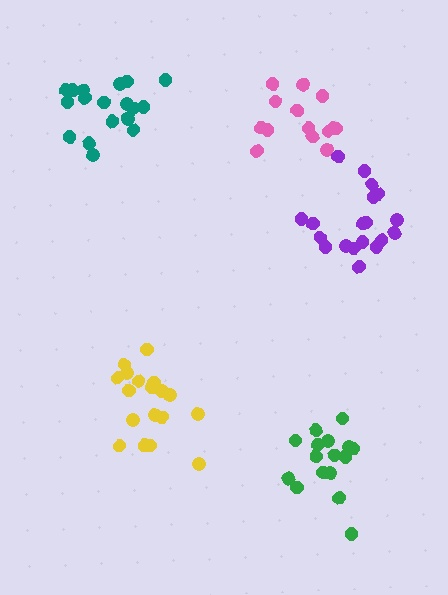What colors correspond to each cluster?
The clusters are colored: pink, yellow, purple, green, teal.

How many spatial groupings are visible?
There are 5 spatial groupings.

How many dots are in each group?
Group 1: 14 dots, Group 2: 18 dots, Group 3: 19 dots, Group 4: 16 dots, Group 5: 18 dots (85 total).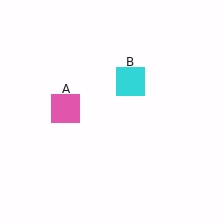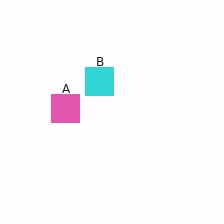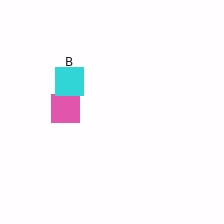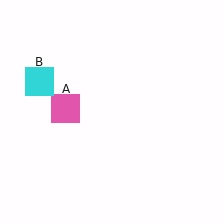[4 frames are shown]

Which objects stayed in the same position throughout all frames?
Pink square (object A) remained stationary.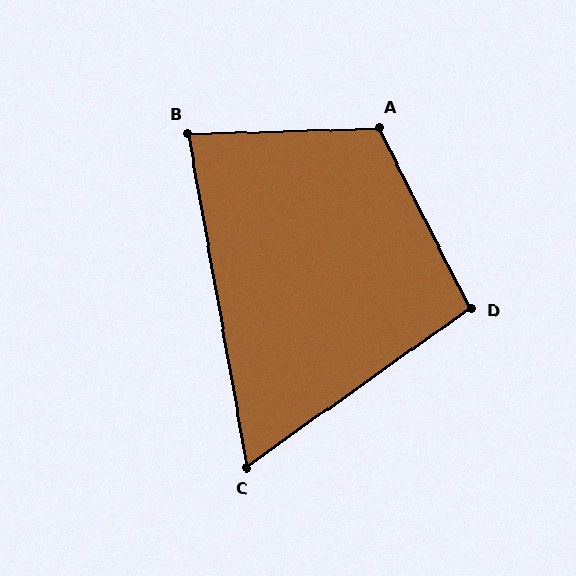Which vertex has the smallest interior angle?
C, at approximately 65 degrees.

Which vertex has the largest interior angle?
A, at approximately 115 degrees.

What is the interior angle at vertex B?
Approximately 82 degrees (acute).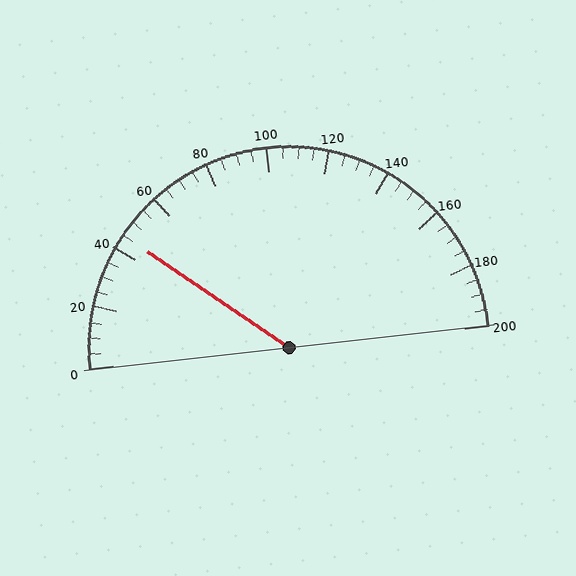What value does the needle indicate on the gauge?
The needle indicates approximately 45.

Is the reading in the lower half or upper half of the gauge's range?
The reading is in the lower half of the range (0 to 200).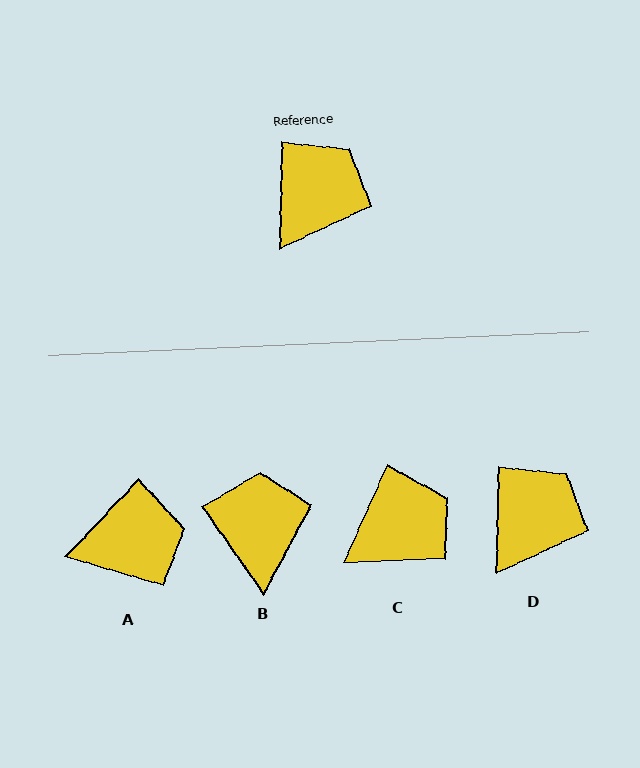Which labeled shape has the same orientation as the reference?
D.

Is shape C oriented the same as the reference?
No, it is off by about 23 degrees.